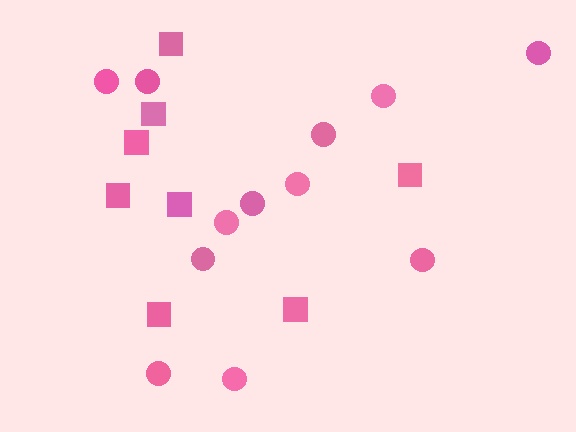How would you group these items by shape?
There are 2 groups: one group of squares (8) and one group of circles (12).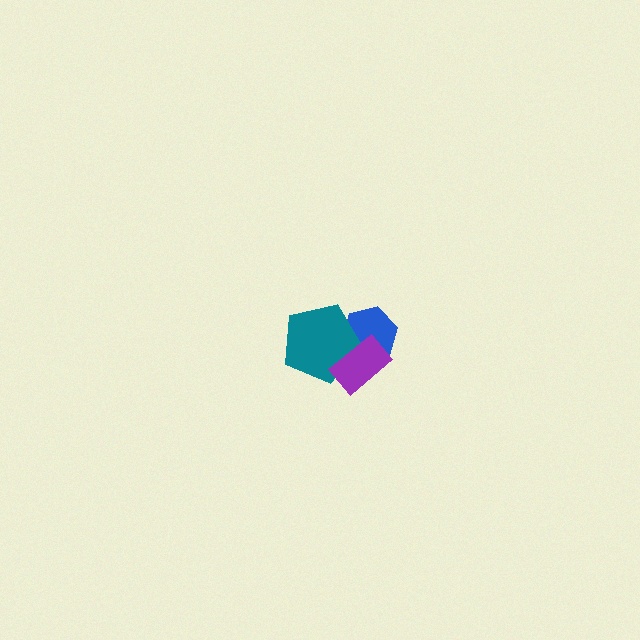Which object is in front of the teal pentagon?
The purple rectangle is in front of the teal pentagon.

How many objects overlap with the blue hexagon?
2 objects overlap with the blue hexagon.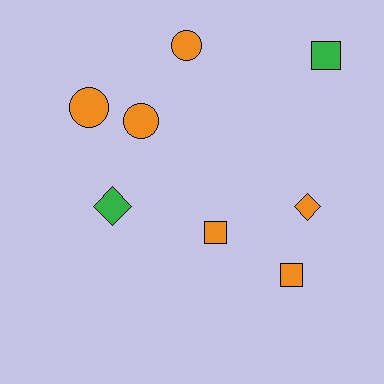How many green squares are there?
There is 1 green square.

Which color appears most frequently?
Orange, with 6 objects.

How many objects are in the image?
There are 8 objects.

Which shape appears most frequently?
Square, with 3 objects.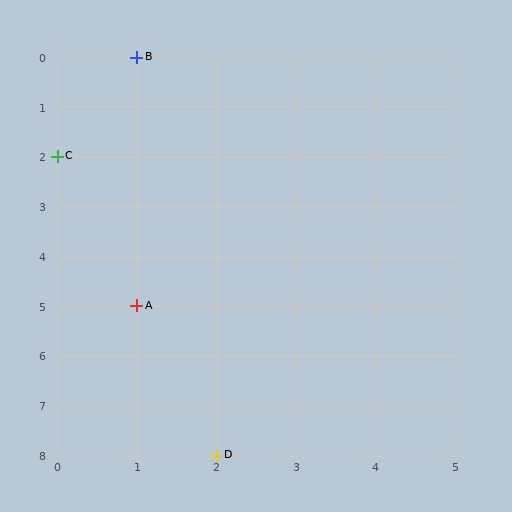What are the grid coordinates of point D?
Point D is at grid coordinates (2, 8).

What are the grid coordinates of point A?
Point A is at grid coordinates (1, 5).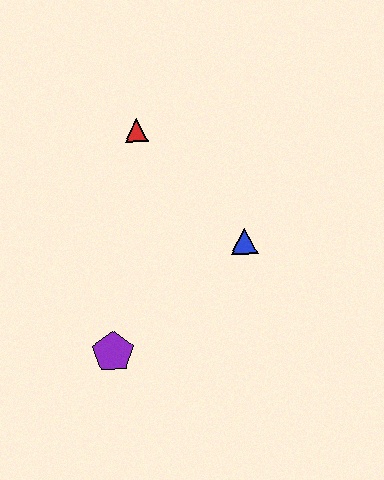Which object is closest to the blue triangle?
The red triangle is closest to the blue triangle.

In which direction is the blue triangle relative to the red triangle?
The blue triangle is below the red triangle.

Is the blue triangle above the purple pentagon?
Yes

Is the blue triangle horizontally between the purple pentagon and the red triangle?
No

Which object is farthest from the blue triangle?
The purple pentagon is farthest from the blue triangle.